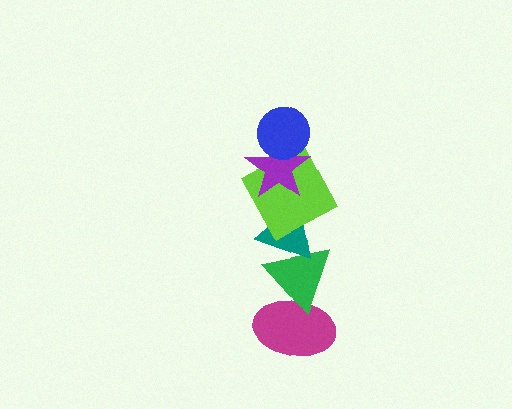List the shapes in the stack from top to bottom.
From top to bottom: the blue circle, the purple star, the lime square, the teal triangle, the green triangle, the magenta ellipse.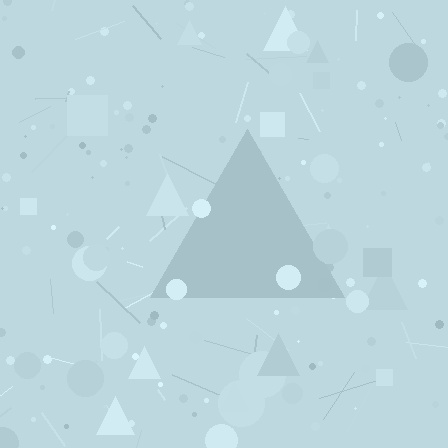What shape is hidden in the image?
A triangle is hidden in the image.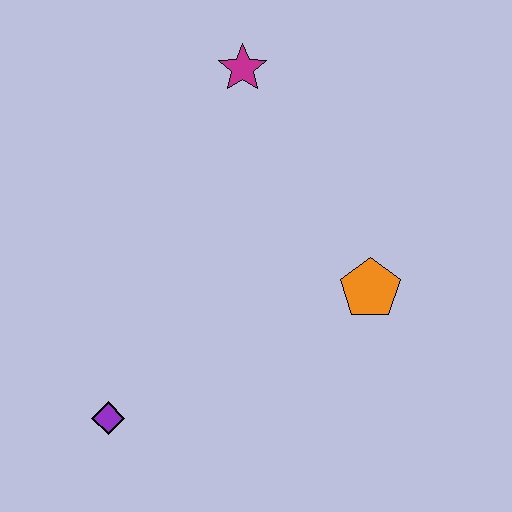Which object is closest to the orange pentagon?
The magenta star is closest to the orange pentagon.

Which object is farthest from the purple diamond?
The magenta star is farthest from the purple diamond.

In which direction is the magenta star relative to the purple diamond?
The magenta star is above the purple diamond.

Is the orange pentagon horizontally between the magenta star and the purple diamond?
No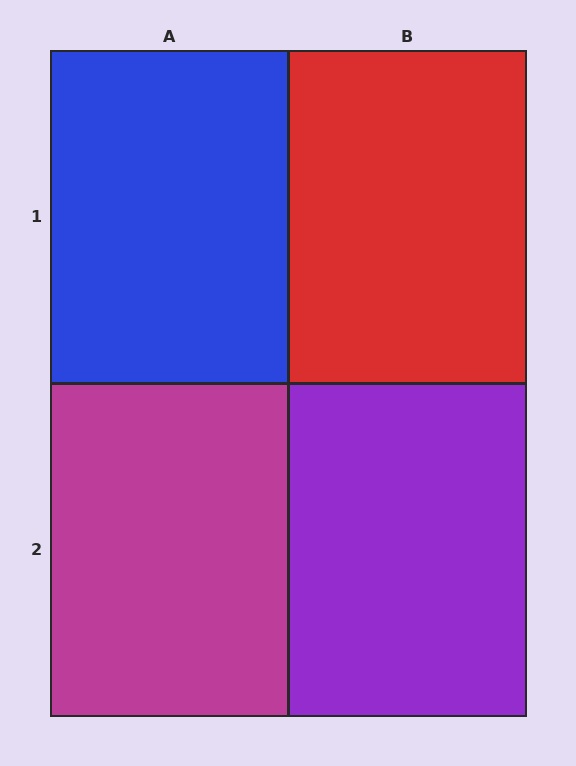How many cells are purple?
1 cell is purple.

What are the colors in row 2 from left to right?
Magenta, purple.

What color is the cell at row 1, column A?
Blue.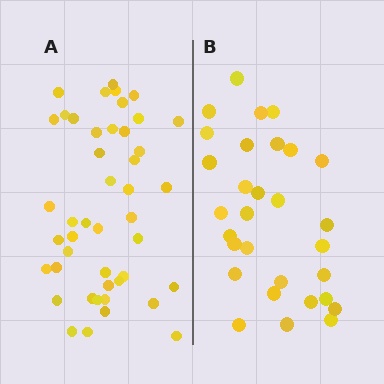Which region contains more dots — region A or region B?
Region A (the left region) has more dots.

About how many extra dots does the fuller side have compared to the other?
Region A has approximately 15 more dots than region B.